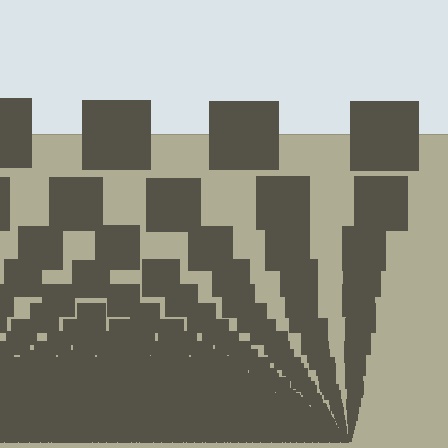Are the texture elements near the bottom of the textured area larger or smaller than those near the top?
Smaller. The gradient is inverted — elements near the bottom are smaller and denser.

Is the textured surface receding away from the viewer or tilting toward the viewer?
The surface appears to tilt toward the viewer. Texture elements get larger and sparser toward the top.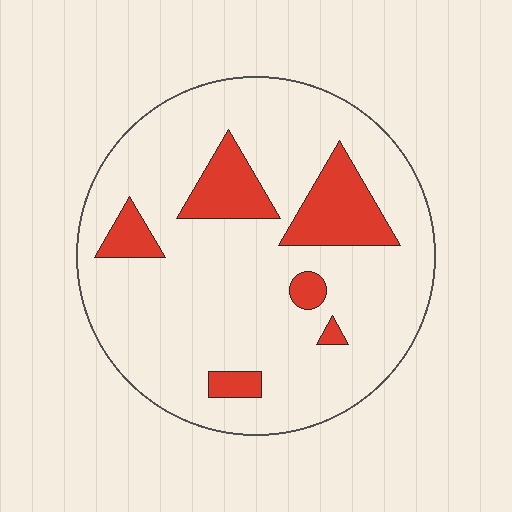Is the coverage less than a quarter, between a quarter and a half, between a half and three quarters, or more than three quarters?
Less than a quarter.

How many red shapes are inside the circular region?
6.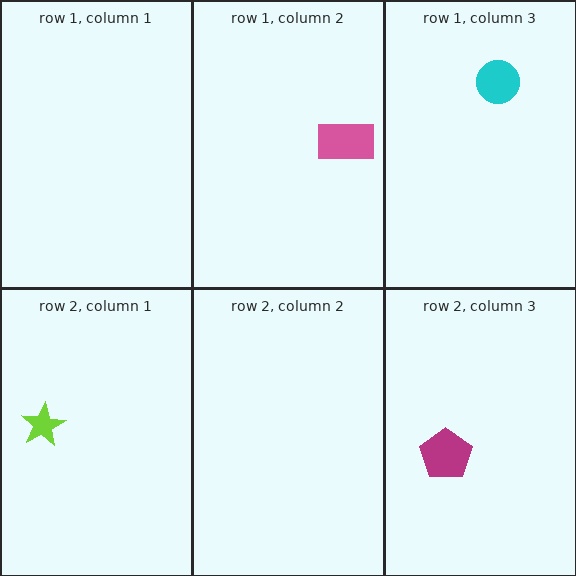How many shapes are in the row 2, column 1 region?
1.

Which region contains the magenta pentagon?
The row 2, column 3 region.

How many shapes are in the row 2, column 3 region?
1.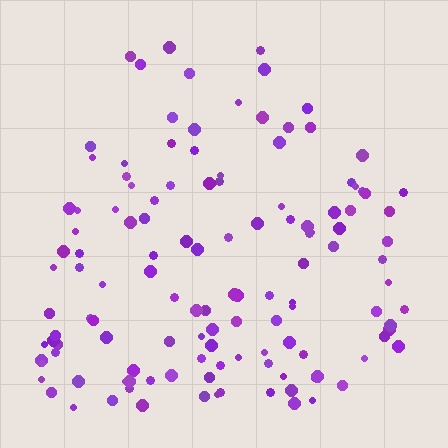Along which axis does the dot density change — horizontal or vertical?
Vertical.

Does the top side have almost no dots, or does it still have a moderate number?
Still a moderate number, just noticeably fewer than the bottom.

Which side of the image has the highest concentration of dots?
The bottom.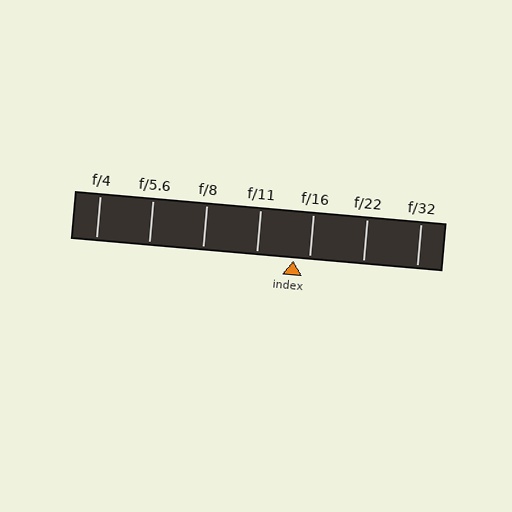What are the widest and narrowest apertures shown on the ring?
The widest aperture shown is f/4 and the narrowest is f/32.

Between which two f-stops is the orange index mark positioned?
The index mark is between f/11 and f/16.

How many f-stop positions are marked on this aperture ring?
There are 7 f-stop positions marked.